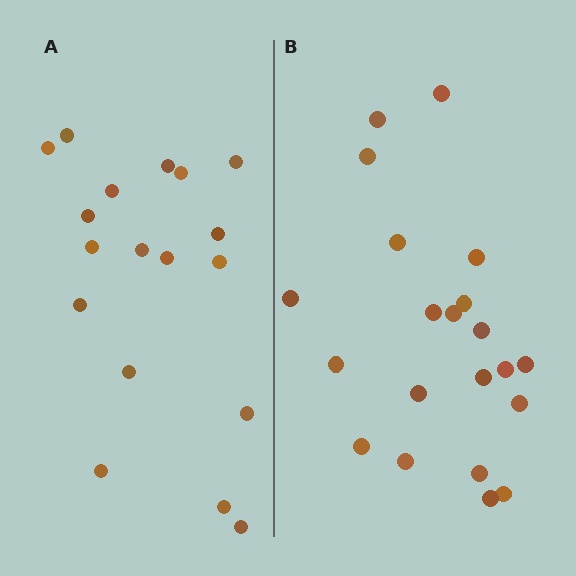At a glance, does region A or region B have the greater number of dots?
Region B (the right region) has more dots.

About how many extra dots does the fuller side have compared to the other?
Region B has just a few more — roughly 2 or 3 more dots than region A.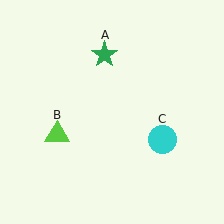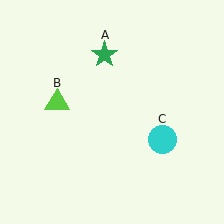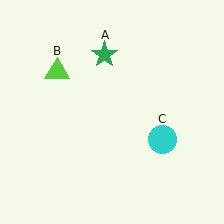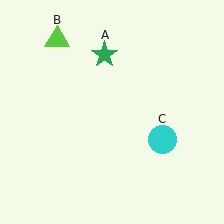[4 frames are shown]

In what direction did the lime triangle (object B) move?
The lime triangle (object B) moved up.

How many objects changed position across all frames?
1 object changed position: lime triangle (object B).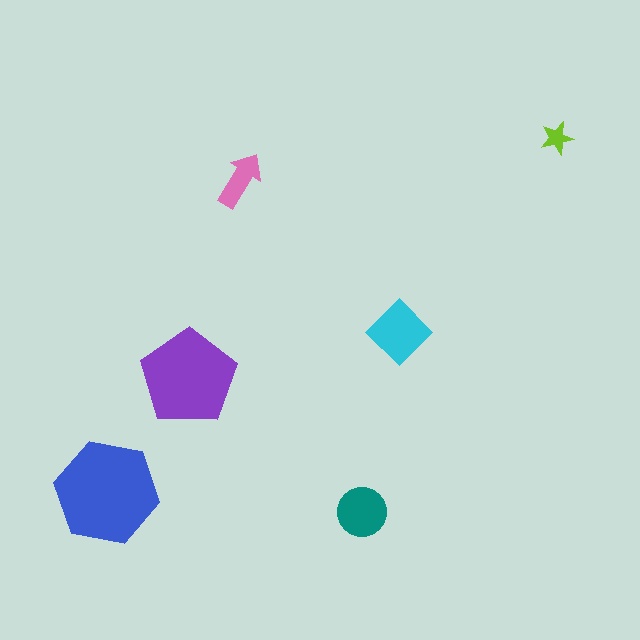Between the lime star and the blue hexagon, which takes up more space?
The blue hexagon.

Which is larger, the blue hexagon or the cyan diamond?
The blue hexagon.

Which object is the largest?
The blue hexagon.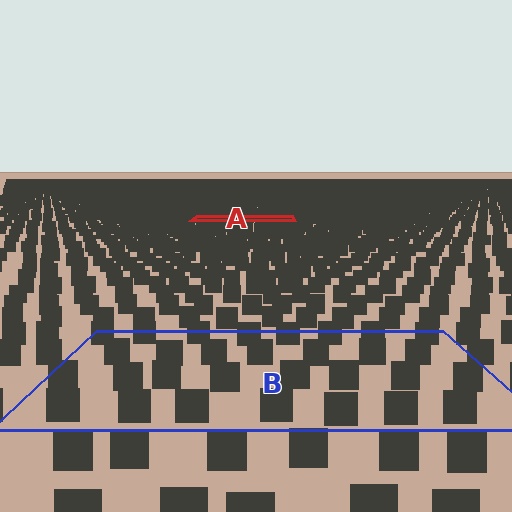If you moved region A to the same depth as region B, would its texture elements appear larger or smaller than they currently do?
They would appear larger. At a closer depth, the same texture elements are projected at a bigger on-screen size.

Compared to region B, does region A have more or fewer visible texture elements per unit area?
Region A has more texture elements per unit area — they are packed more densely because it is farther away.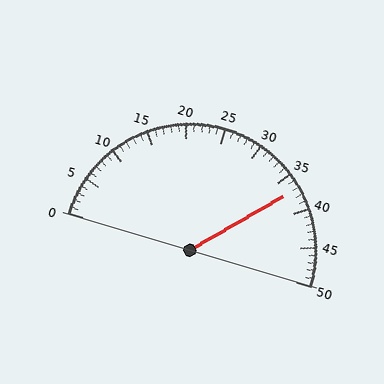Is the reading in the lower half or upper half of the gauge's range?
The reading is in the upper half of the range (0 to 50).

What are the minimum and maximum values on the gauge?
The gauge ranges from 0 to 50.